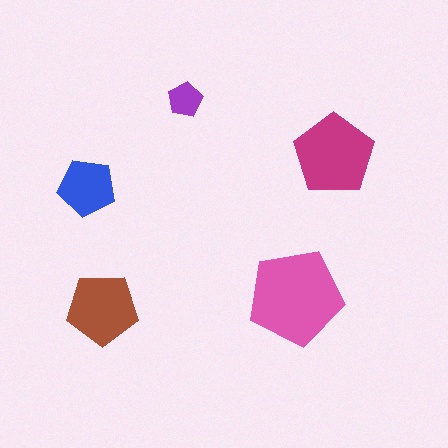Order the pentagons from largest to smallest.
the pink one, the magenta one, the brown one, the blue one, the purple one.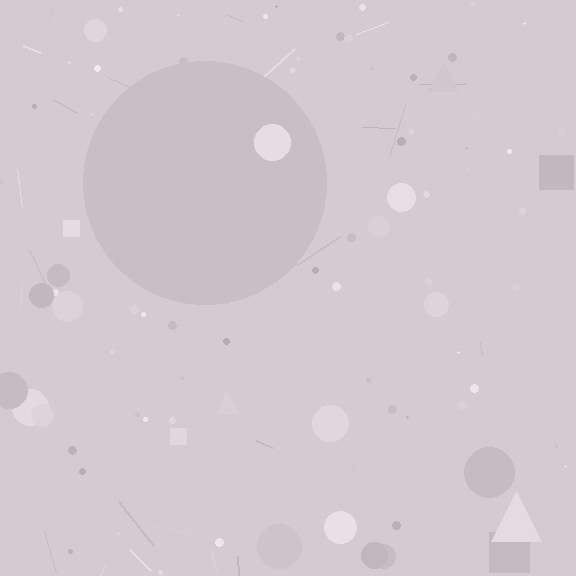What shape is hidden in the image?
A circle is hidden in the image.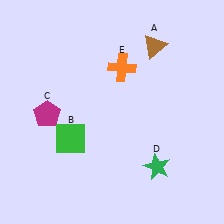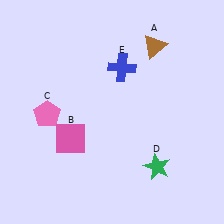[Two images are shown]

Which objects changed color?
B changed from green to pink. C changed from magenta to pink. E changed from orange to blue.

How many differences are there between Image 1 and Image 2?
There are 3 differences between the two images.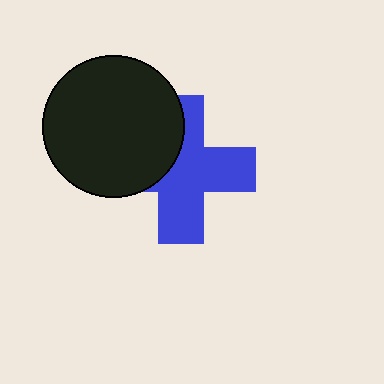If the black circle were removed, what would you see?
You would see the complete blue cross.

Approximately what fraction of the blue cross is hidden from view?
Roughly 36% of the blue cross is hidden behind the black circle.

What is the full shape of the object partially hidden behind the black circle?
The partially hidden object is a blue cross.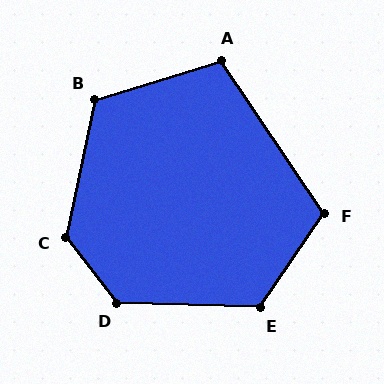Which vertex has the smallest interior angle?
A, at approximately 107 degrees.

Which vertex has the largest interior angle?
C, at approximately 130 degrees.